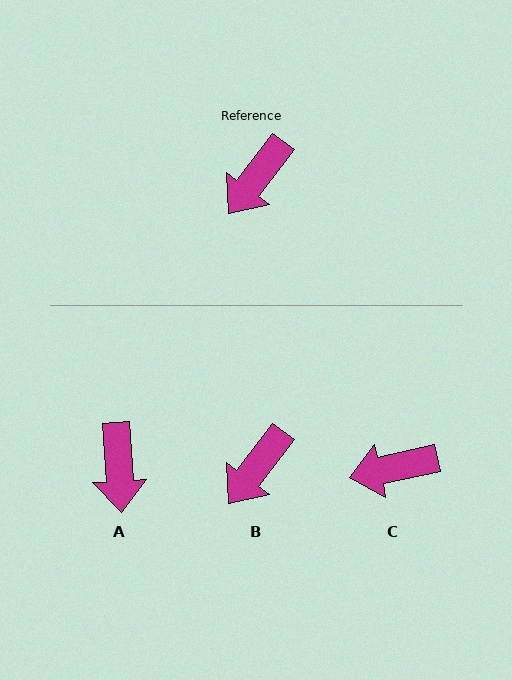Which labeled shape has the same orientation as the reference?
B.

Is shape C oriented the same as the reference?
No, it is off by about 40 degrees.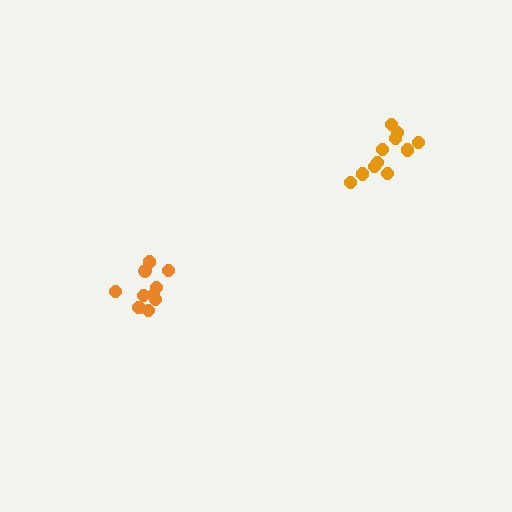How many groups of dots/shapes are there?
There are 2 groups.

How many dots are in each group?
Group 1: 10 dots, Group 2: 11 dots (21 total).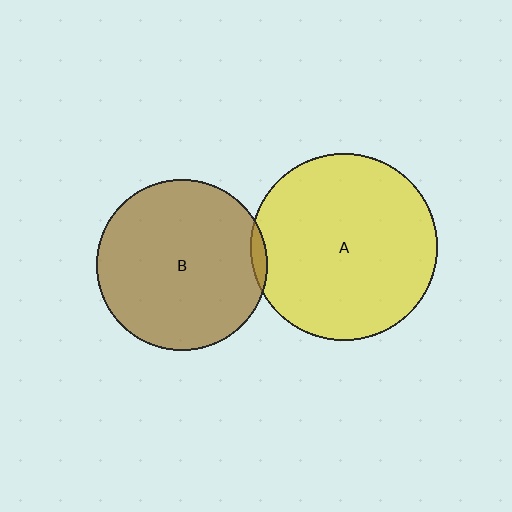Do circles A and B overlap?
Yes.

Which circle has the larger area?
Circle A (yellow).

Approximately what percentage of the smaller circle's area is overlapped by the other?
Approximately 5%.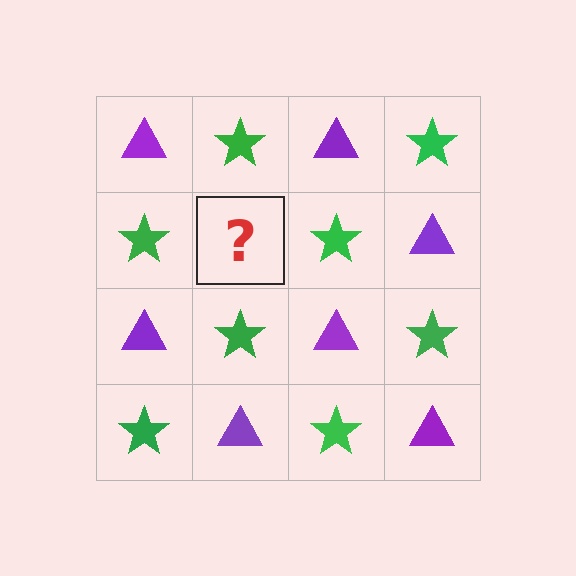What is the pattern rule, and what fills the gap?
The rule is that it alternates purple triangle and green star in a checkerboard pattern. The gap should be filled with a purple triangle.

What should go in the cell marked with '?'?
The missing cell should contain a purple triangle.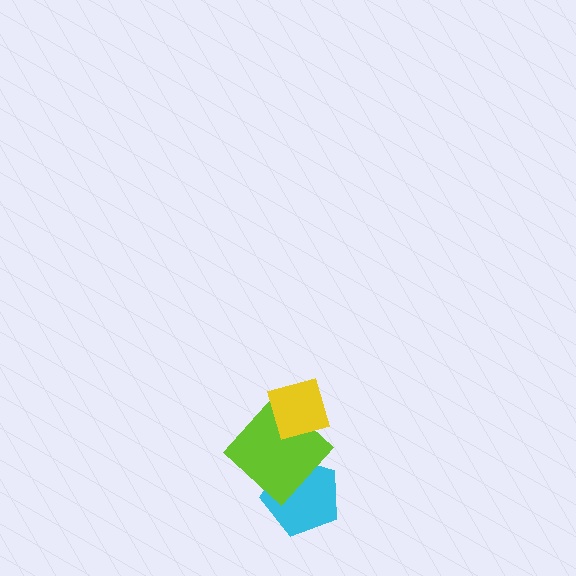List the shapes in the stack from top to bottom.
From top to bottom: the yellow diamond, the lime diamond, the cyan pentagon.